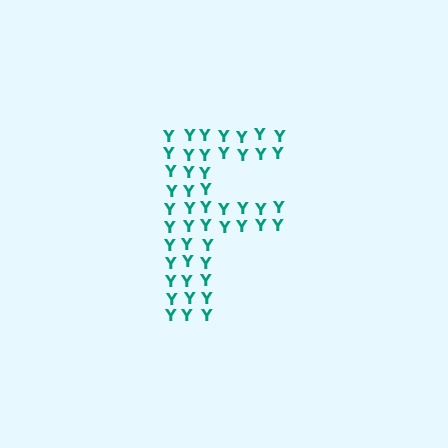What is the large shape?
The large shape is the letter F.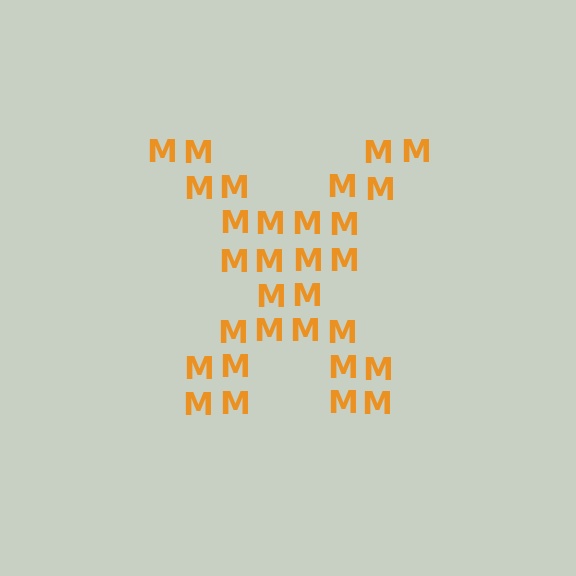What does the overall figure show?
The overall figure shows the letter X.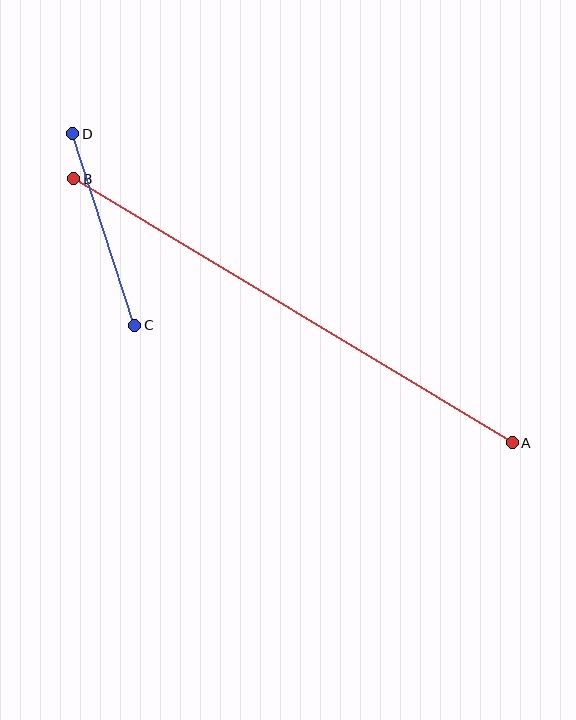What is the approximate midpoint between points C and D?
The midpoint is at approximately (104, 230) pixels.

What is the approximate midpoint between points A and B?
The midpoint is at approximately (293, 311) pixels.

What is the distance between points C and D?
The distance is approximately 201 pixels.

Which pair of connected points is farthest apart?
Points A and B are farthest apart.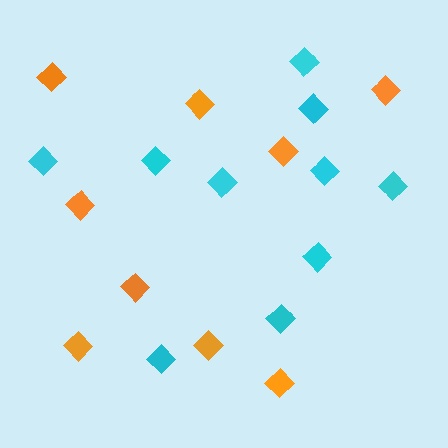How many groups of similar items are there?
There are 2 groups: one group of orange diamonds (9) and one group of cyan diamonds (10).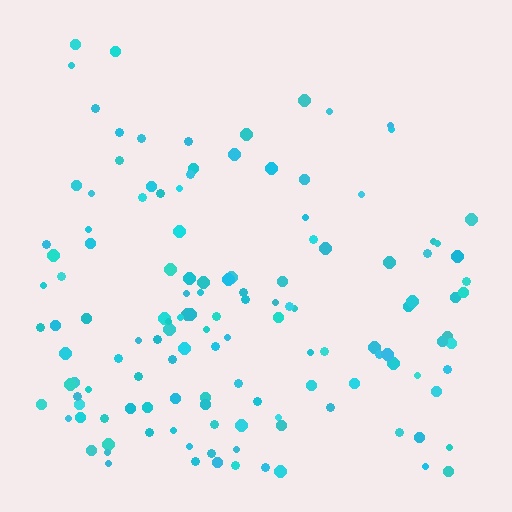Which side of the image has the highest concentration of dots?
The bottom.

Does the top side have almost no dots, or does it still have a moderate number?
Still a moderate number, just noticeably fewer than the bottom.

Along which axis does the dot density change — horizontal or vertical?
Vertical.